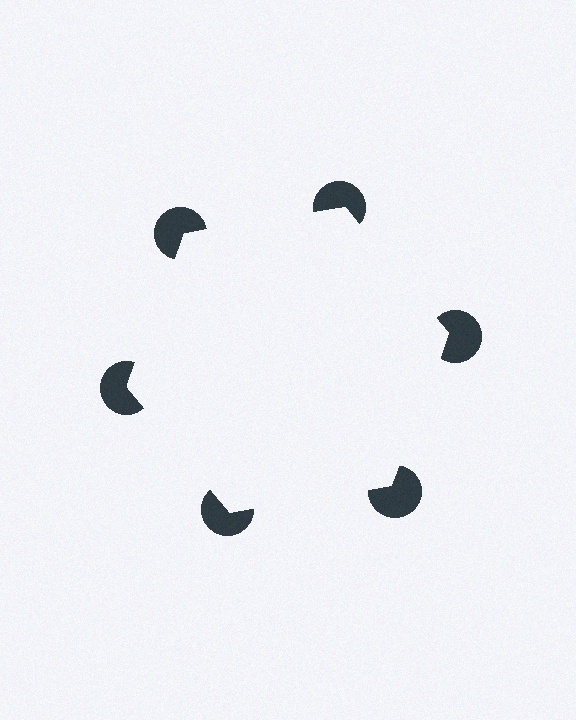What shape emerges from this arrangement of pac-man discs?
An illusory hexagon — its edges are inferred from the aligned wedge cuts in the pac-man discs, not physically drawn.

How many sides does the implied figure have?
6 sides.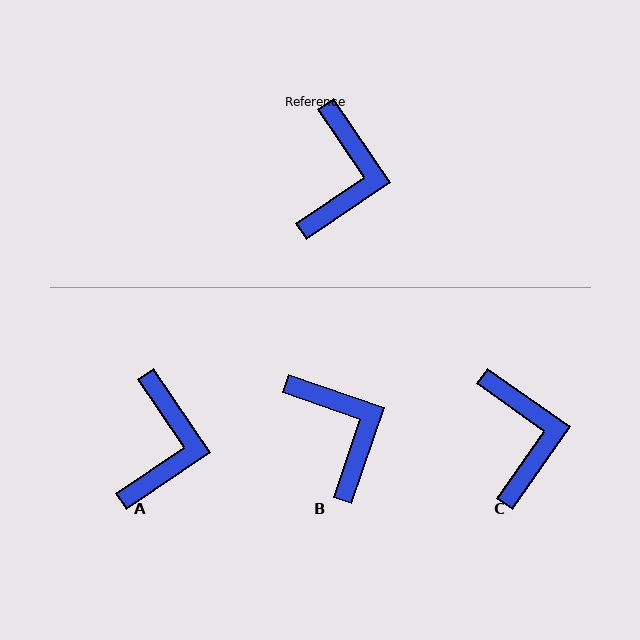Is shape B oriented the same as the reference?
No, it is off by about 37 degrees.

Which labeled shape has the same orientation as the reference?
A.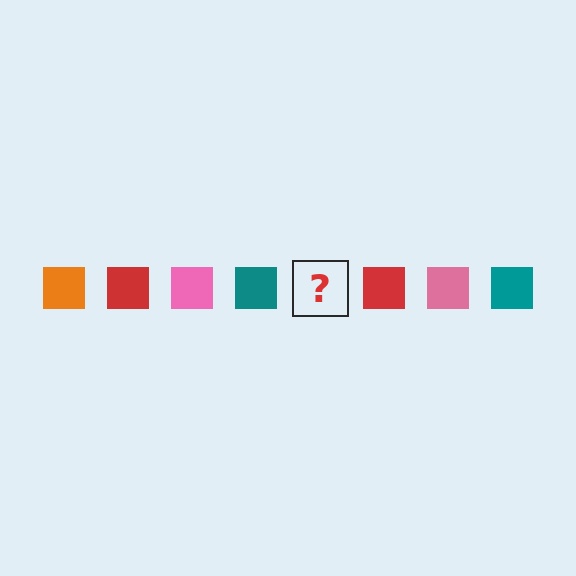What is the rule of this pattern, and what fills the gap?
The rule is that the pattern cycles through orange, red, pink, teal squares. The gap should be filled with an orange square.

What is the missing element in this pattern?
The missing element is an orange square.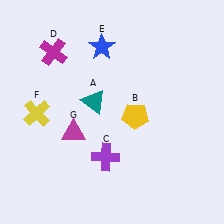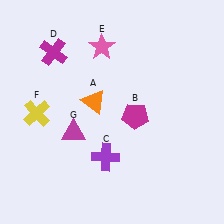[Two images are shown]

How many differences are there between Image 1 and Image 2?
There are 3 differences between the two images.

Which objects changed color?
A changed from teal to orange. B changed from yellow to magenta. E changed from blue to pink.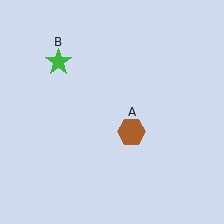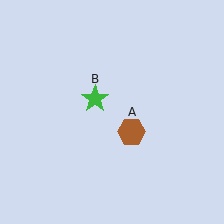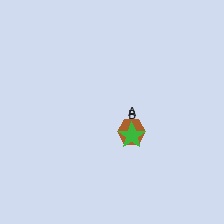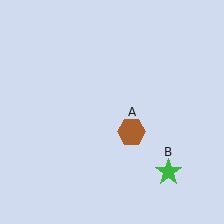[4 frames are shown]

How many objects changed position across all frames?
1 object changed position: green star (object B).